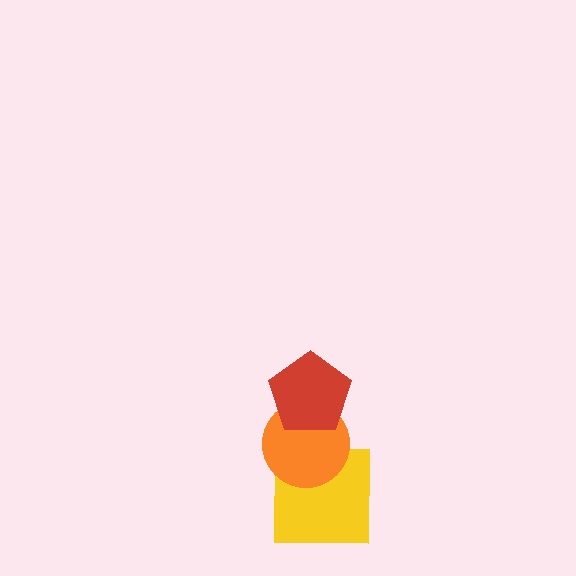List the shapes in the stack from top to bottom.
From top to bottom: the red pentagon, the orange circle, the yellow square.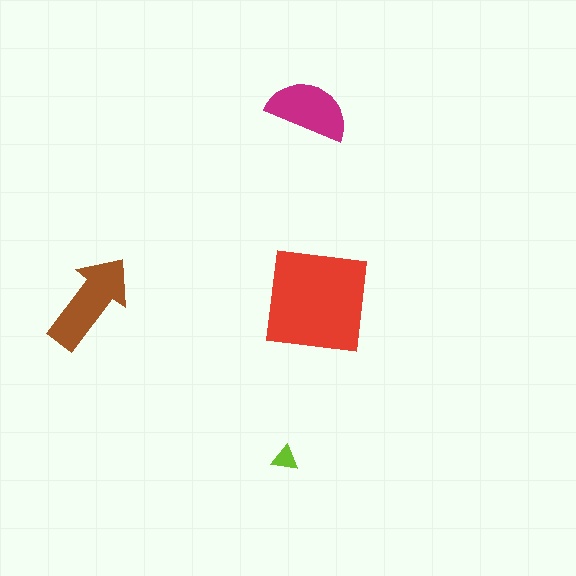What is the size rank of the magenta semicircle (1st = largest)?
3rd.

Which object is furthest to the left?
The brown arrow is leftmost.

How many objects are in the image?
There are 4 objects in the image.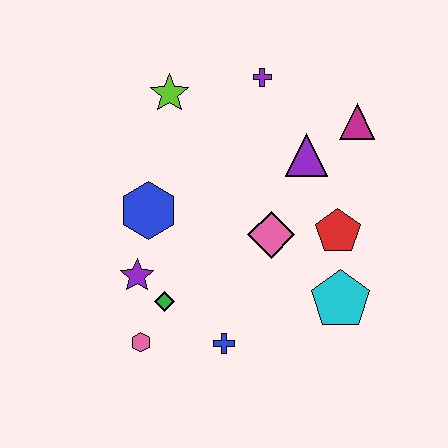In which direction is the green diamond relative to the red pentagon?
The green diamond is to the left of the red pentagon.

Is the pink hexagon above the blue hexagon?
No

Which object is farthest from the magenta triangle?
The pink hexagon is farthest from the magenta triangle.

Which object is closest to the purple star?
The green diamond is closest to the purple star.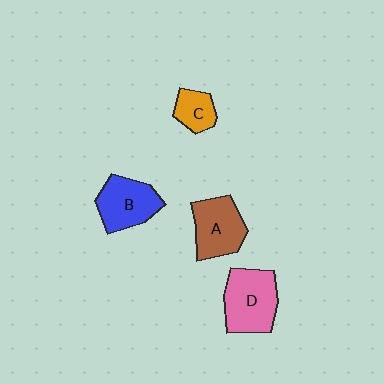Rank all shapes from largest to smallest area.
From largest to smallest: D (pink), A (brown), B (blue), C (orange).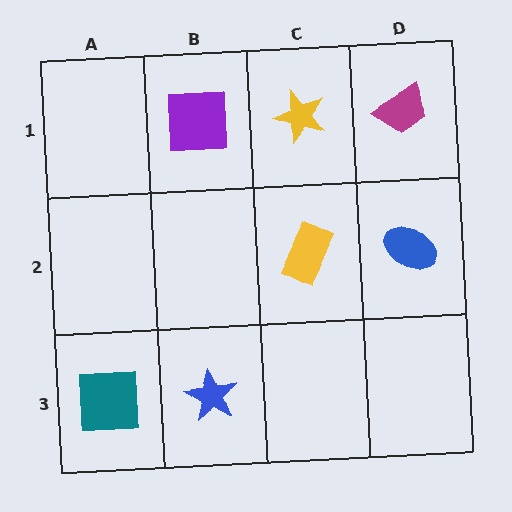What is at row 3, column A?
A teal square.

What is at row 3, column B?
A blue star.